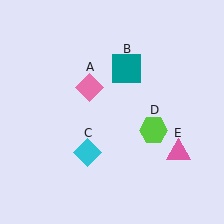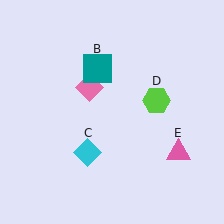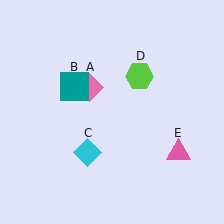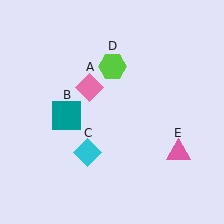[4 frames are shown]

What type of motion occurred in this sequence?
The teal square (object B), lime hexagon (object D) rotated counterclockwise around the center of the scene.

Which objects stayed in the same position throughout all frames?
Pink diamond (object A) and cyan diamond (object C) and pink triangle (object E) remained stationary.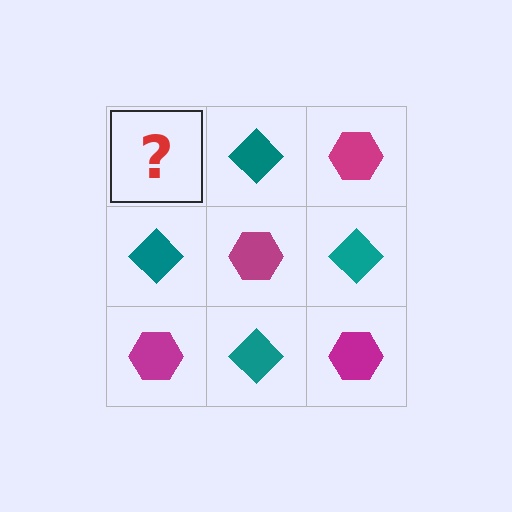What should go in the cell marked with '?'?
The missing cell should contain a magenta hexagon.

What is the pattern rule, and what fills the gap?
The rule is that it alternates magenta hexagon and teal diamond in a checkerboard pattern. The gap should be filled with a magenta hexagon.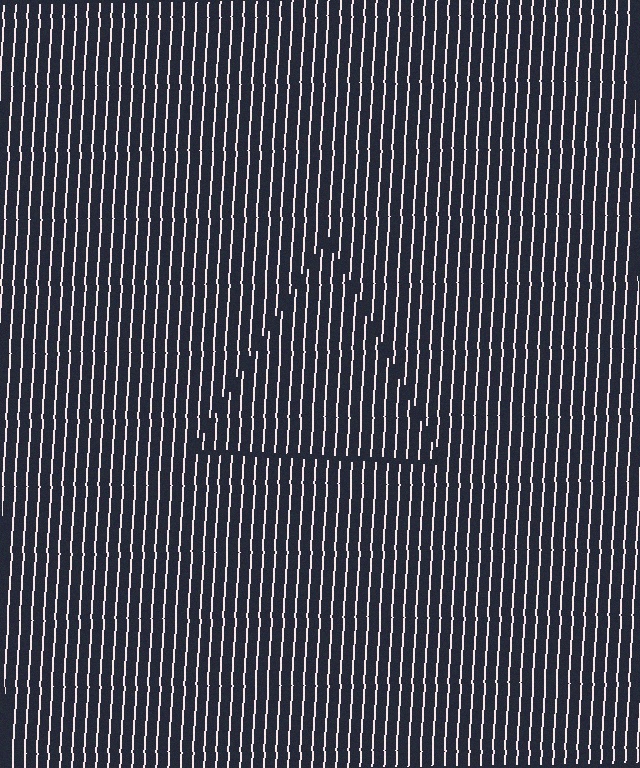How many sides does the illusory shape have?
3 sides — the line-ends trace a triangle.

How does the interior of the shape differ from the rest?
The interior of the shape contains the same grating, shifted by half a period — the contour is defined by the phase discontinuity where line-ends from the inner and outer gratings abut.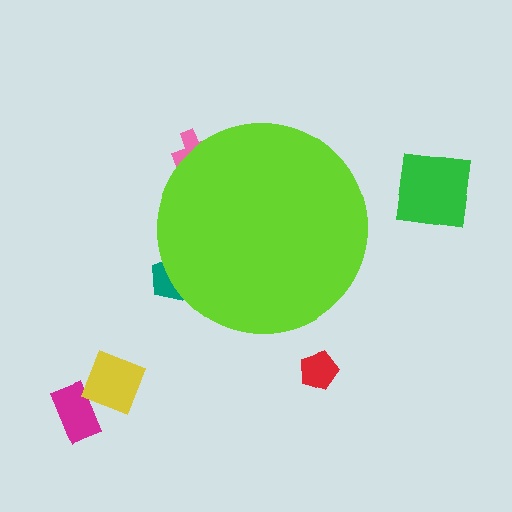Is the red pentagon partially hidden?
No, the red pentagon is fully visible.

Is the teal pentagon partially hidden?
Yes, the teal pentagon is partially hidden behind the lime circle.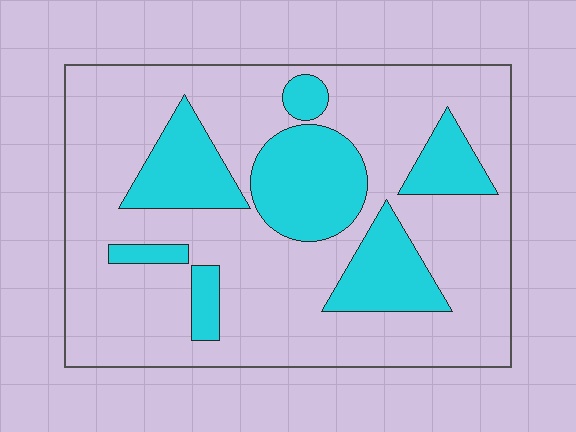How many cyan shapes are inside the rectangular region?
7.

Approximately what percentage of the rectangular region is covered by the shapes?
Approximately 25%.